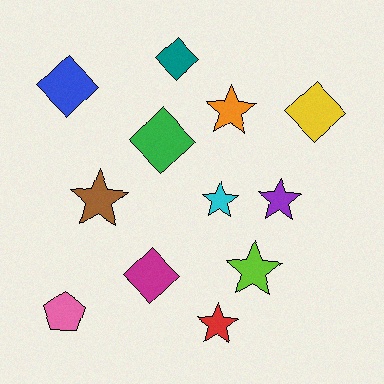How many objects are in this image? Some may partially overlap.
There are 12 objects.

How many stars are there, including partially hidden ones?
There are 6 stars.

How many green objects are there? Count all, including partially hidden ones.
There is 1 green object.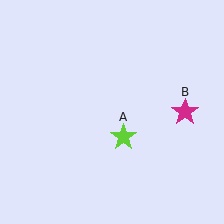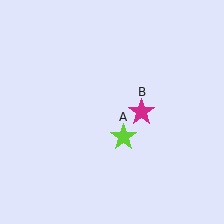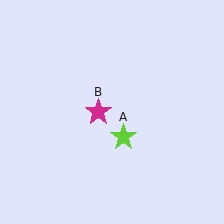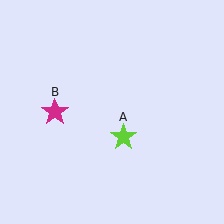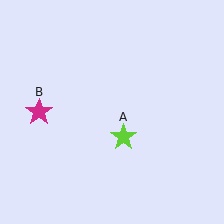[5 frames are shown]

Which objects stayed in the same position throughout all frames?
Lime star (object A) remained stationary.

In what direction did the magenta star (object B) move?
The magenta star (object B) moved left.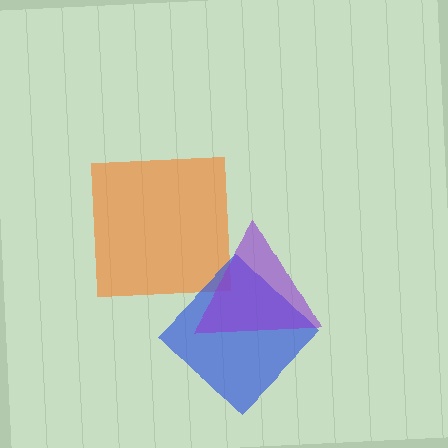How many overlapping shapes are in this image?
There are 3 overlapping shapes in the image.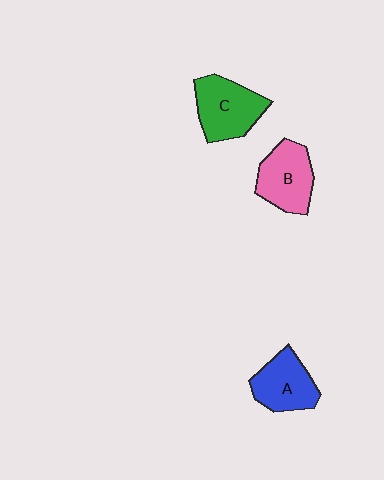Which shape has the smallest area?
Shape A (blue).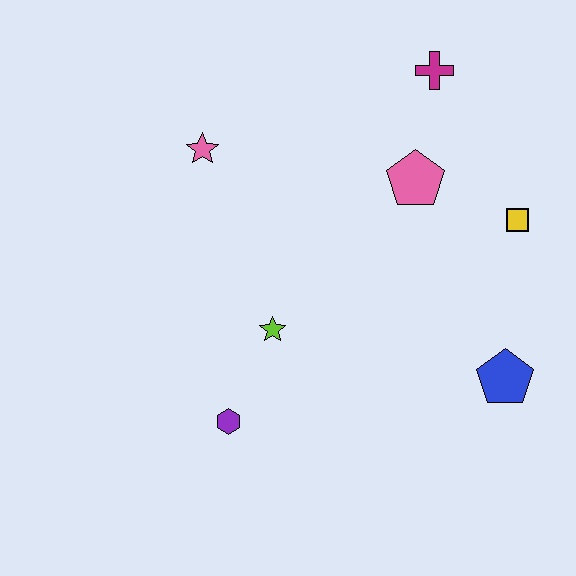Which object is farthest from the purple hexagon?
The magenta cross is farthest from the purple hexagon.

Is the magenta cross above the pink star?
Yes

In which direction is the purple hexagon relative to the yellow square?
The purple hexagon is to the left of the yellow square.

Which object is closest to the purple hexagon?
The lime star is closest to the purple hexagon.